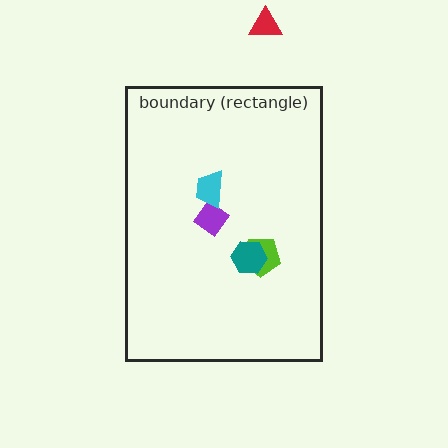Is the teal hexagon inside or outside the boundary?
Inside.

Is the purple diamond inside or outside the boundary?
Inside.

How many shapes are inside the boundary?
4 inside, 1 outside.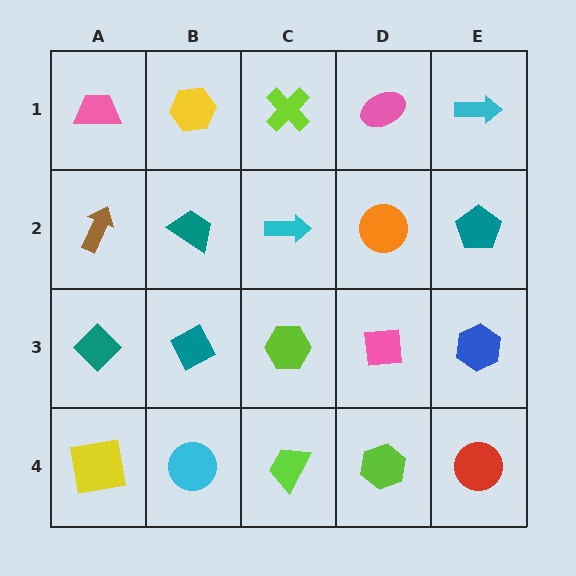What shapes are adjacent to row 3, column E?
A teal pentagon (row 2, column E), a red circle (row 4, column E), a pink square (row 3, column D).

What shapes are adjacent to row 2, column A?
A pink trapezoid (row 1, column A), a teal diamond (row 3, column A), a teal trapezoid (row 2, column B).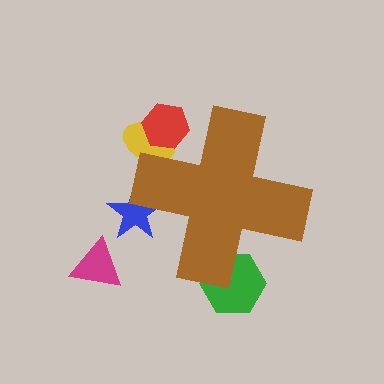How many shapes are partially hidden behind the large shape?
4 shapes are partially hidden.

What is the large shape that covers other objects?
A brown cross.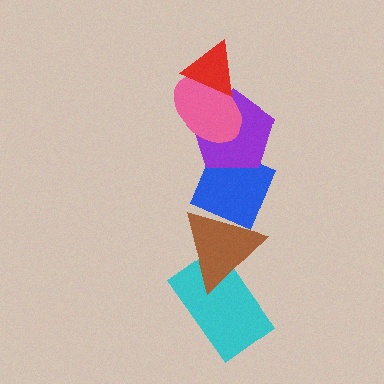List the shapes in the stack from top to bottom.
From top to bottom: the red triangle, the pink ellipse, the purple pentagon, the blue diamond, the brown triangle, the cyan rectangle.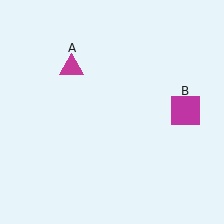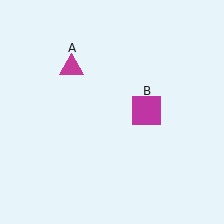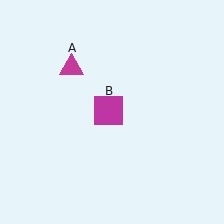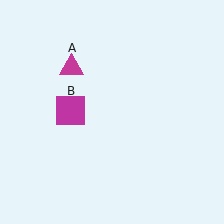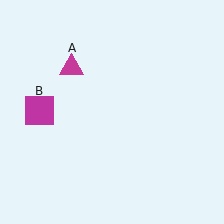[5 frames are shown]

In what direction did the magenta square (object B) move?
The magenta square (object B) moved left.